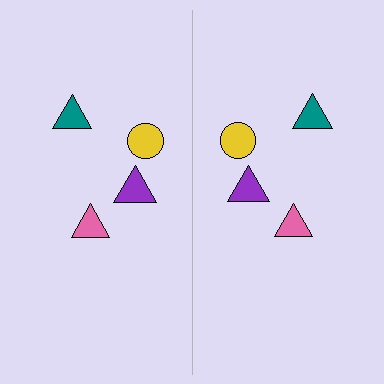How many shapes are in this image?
There are 8 shapes in this image.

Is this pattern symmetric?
Yes, this pattern has bilateral (reflection) symmetry.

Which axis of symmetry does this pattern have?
The pattern has a vertical axis of symmetry running through the center of the image.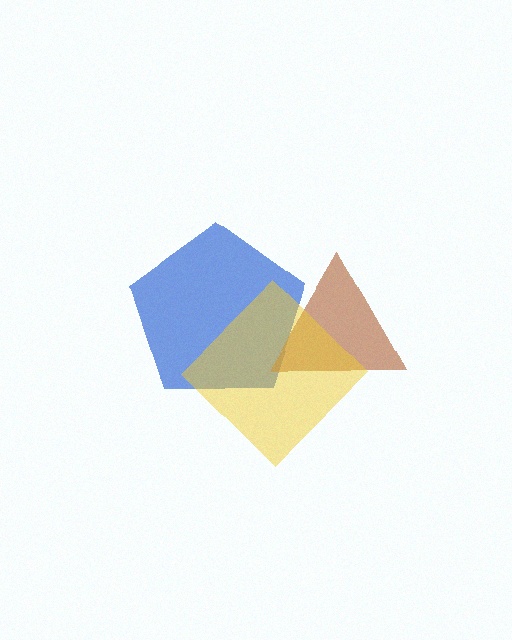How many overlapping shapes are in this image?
There are 3 overlapping shapes in the image.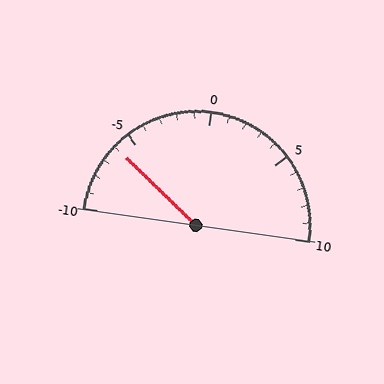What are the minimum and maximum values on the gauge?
The gauge ranges from -10 to 10.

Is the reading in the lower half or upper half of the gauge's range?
The reading is in the lower half of the range (-10 to 10).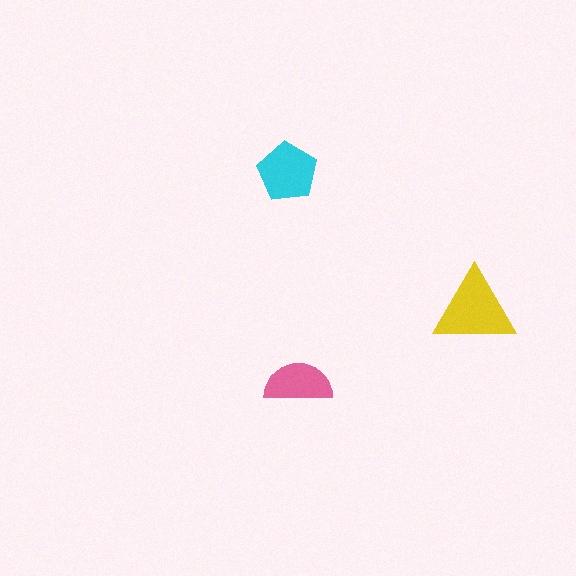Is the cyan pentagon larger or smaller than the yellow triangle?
Smaller.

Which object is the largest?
The yellow triangle.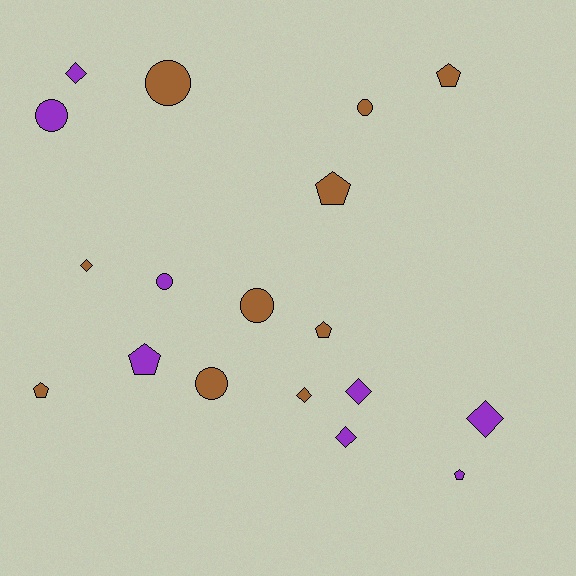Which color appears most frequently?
Brown, with 10 objects.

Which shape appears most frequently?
Pentagon, with 6 objects.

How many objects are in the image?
There are 18 objects.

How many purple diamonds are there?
There are 4 purple diamonds.